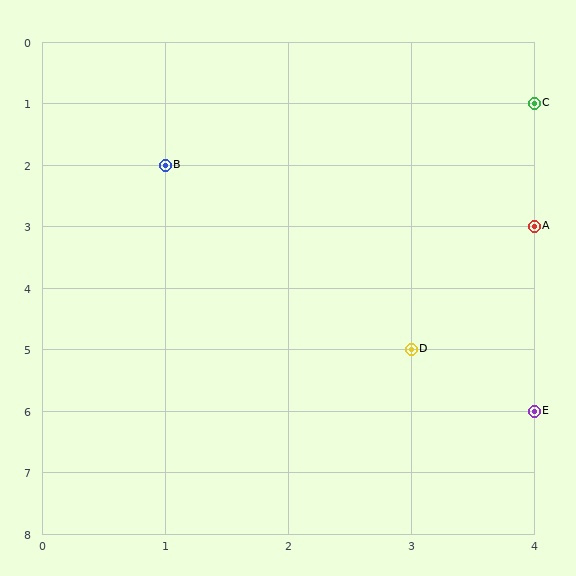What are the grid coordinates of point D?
Point D is at grid coordinates (3, 5).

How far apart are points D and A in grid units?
Points D and A are 1 column and 2 rows apart (about 2.2 grid units diagonally).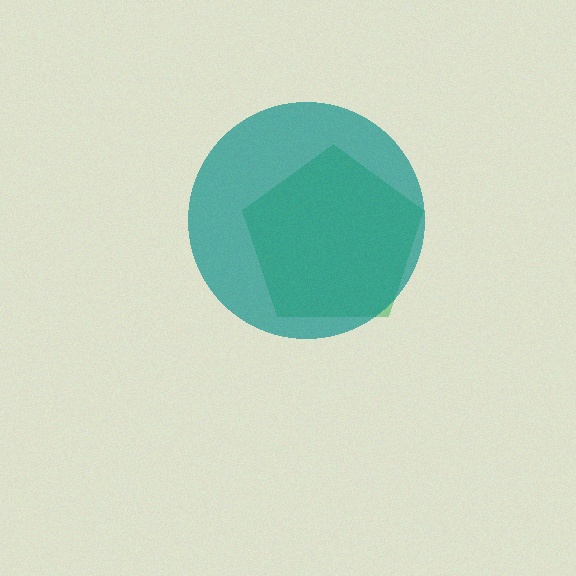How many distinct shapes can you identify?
There are 2 distinct shapes: a green pentagon, a teal circle.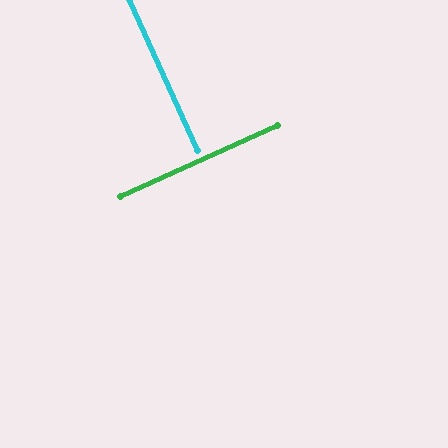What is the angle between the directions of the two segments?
Approximately 90 degrees.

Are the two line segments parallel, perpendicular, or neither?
Perpendicular — they meet at approximately 90°.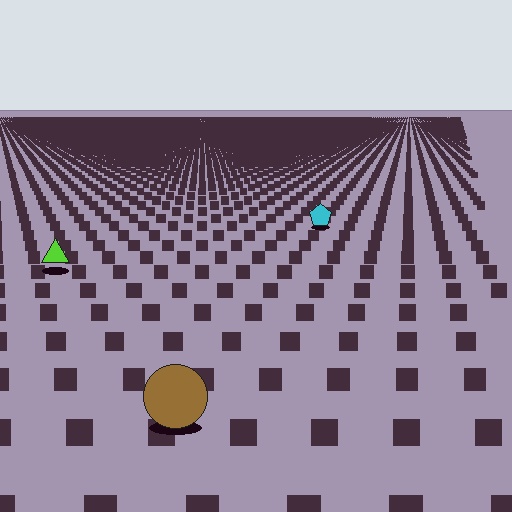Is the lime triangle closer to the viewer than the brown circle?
No. The brown circle is closer — you can tell from the texture gradient: the ground texture is coarser near it.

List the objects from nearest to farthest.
From nearest to farthest: the brown circle, the lime triangle, the cyan pentagon.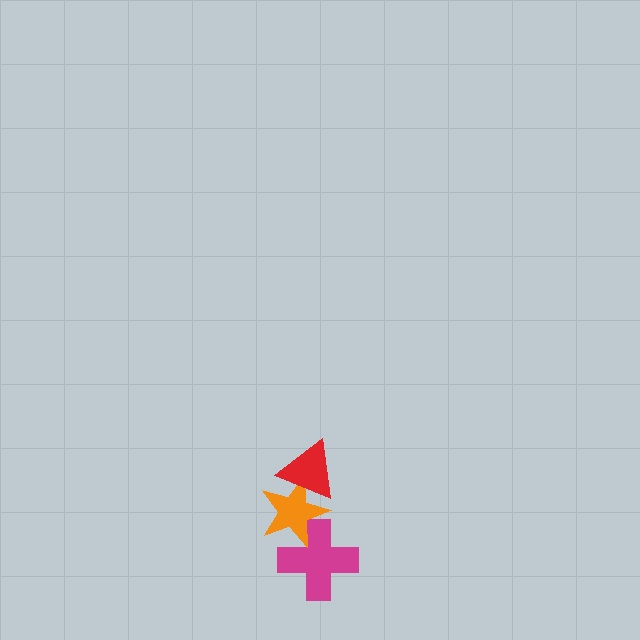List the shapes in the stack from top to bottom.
From top to bottom: the red triangle, the orange star, the magenta cross.